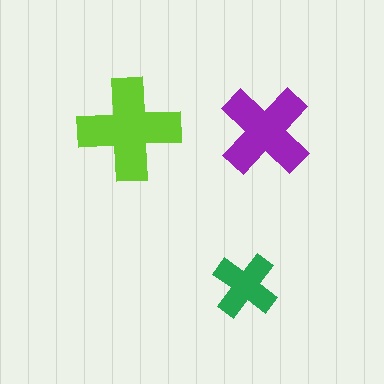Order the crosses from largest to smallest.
the lime one, the purple one, the green one.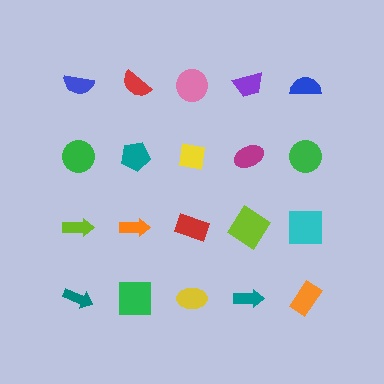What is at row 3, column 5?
A cyan square.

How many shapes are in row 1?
5 shapes.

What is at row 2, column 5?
A green circle.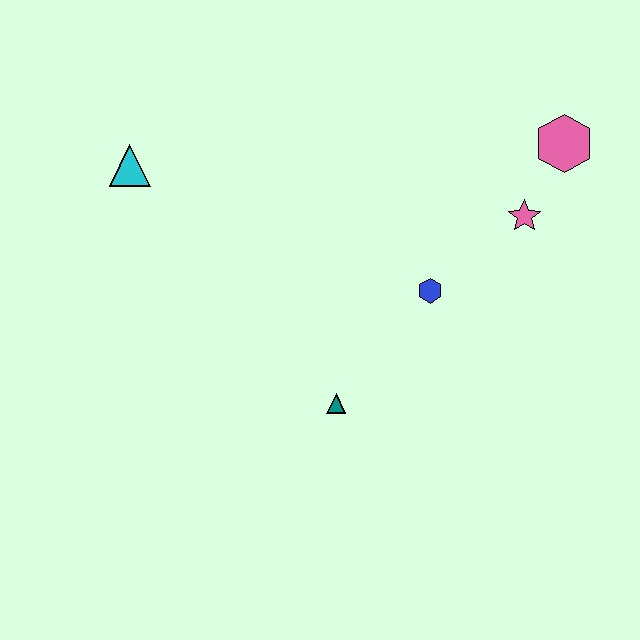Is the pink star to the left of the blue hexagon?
No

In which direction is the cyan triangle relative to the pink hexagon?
The cyan triangle is to the left of the pink hexagon.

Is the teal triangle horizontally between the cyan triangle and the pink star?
Yes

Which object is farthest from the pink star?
The cyan triangle is farthest from the pink star.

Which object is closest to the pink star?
The pink hexagon is closest to the pink star.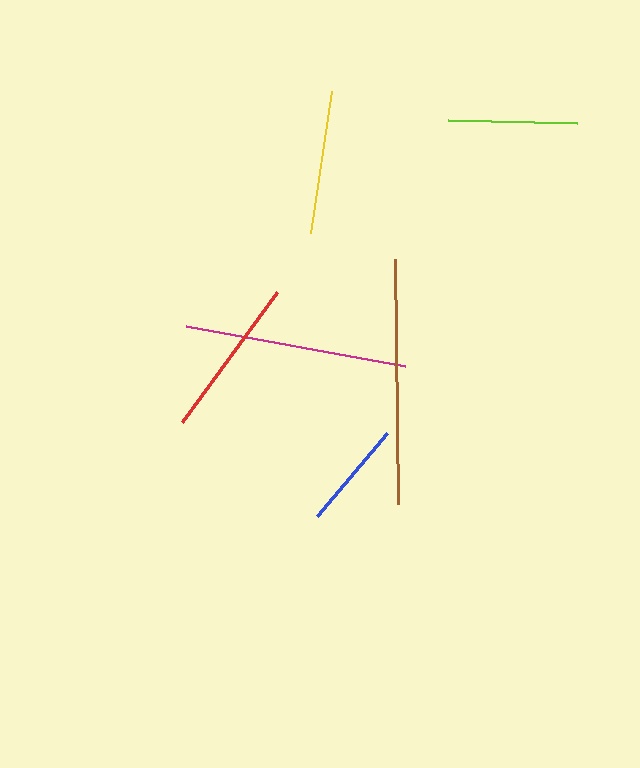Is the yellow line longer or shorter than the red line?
The red line is longer than the yellow line.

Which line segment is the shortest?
The blue line is the shortest at approximately 109 pixels.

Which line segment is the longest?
The brown line is the longest at approximately 245 pixels.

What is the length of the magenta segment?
The magenta segment is approximately 222 pixels long.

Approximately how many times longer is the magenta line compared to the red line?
The magenta line is approximately 1.4 times the length of the red line.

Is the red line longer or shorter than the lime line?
The red line is longer than the lime line.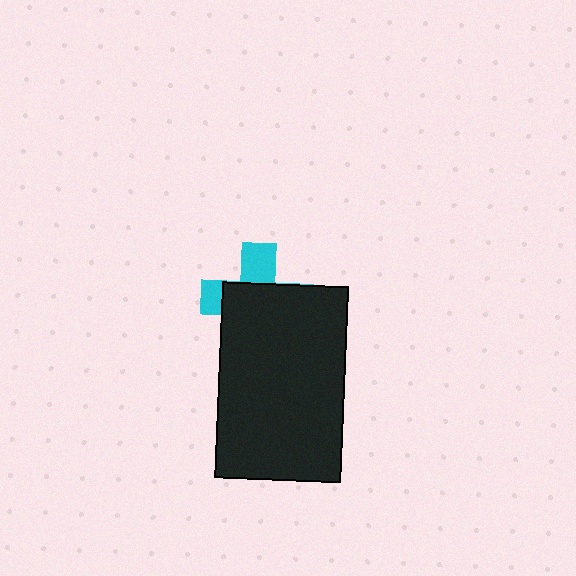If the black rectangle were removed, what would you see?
You would see the complete cyan cross.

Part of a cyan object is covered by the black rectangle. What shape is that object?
It is a cross.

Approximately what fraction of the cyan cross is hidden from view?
Roughly 68% of the cyan cross is hidden behind the black rectangle.